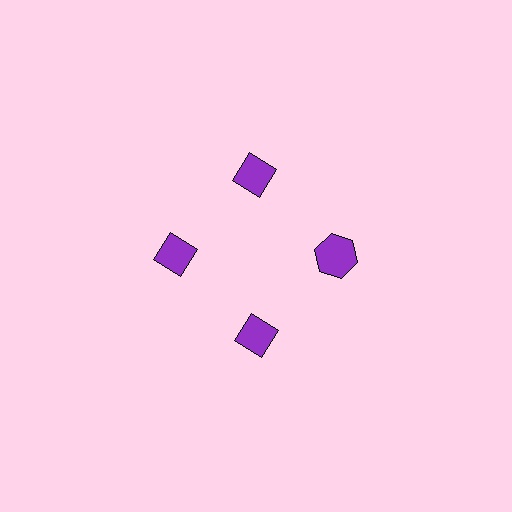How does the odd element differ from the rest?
It has a different shape: hexagon instead of diamond.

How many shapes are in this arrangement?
There are 4 shapes arranged in a ring pattern.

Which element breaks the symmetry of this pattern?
The purple hexagon at roughly the 3 o'clock position breaks the symmetry. All other shapes are purple diamonds.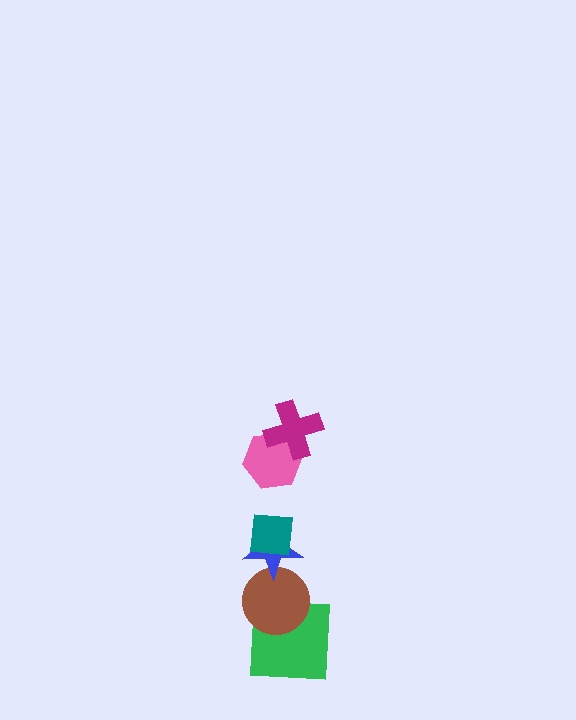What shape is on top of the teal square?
The pink hexagon is on top of the teal square.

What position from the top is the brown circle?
The brown circle is 5th from the top.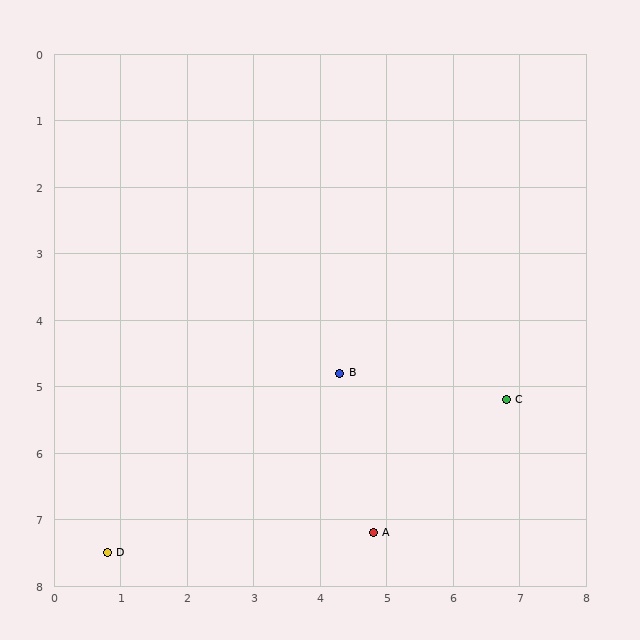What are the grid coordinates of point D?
Point D is at approximately (0.8, 7.5).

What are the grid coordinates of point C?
Point C is at approximately (6.8, 5.2).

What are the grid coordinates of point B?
Point B is at approximately (4.3, 4.8).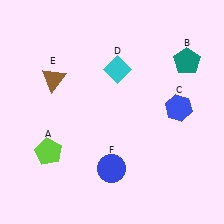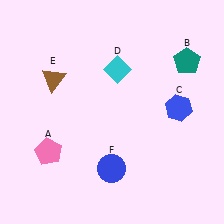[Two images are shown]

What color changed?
The pentagon (A) changed from lime in Image 1 to pink in Image 2.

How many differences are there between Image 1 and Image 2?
There is 1 difference between the two images.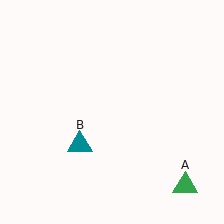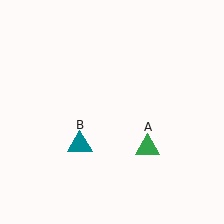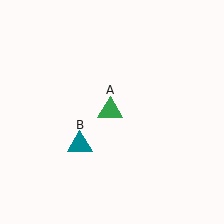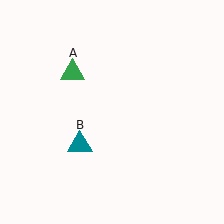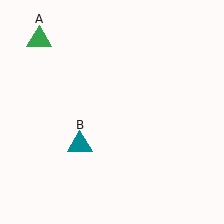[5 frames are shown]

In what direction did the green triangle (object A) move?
The green triangle (object A) moved up and to the left.